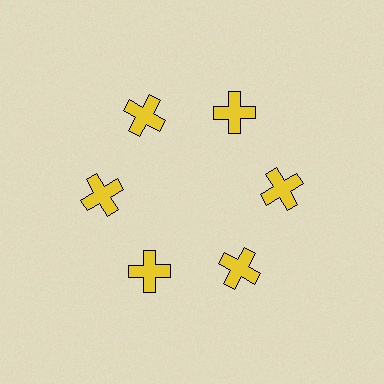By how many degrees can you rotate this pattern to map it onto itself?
The pattern maps onto itself every 60 degrees of rotation.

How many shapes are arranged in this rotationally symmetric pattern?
There are 6 shapes, arranged in 6 groups of 1.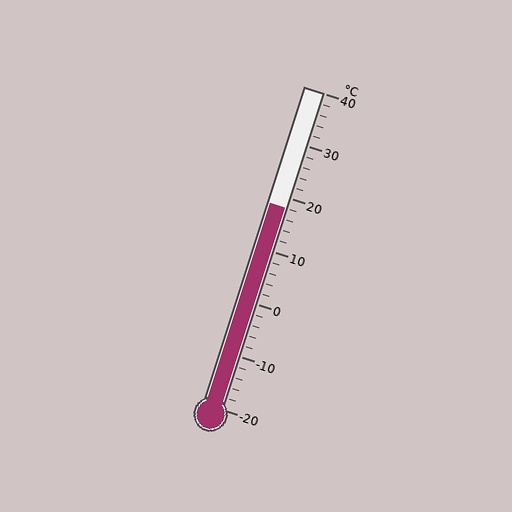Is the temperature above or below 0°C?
The temperature is above 0°C.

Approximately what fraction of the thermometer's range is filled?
The thermometer is filled to approximately 65% of its range.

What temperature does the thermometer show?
The thermometer shows approximately 18°C.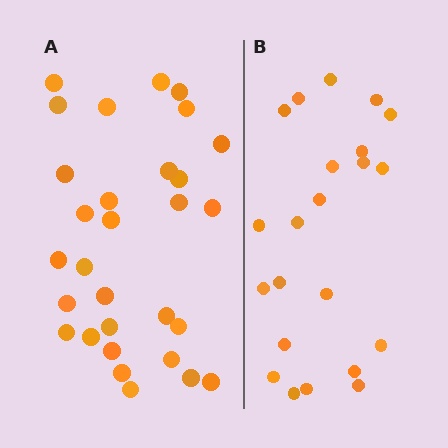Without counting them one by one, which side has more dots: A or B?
Region A (the left region) has more dots.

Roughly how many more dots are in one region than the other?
Region A has roughly 8 or so more dots than region B.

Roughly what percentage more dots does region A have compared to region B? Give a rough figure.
About 35% more.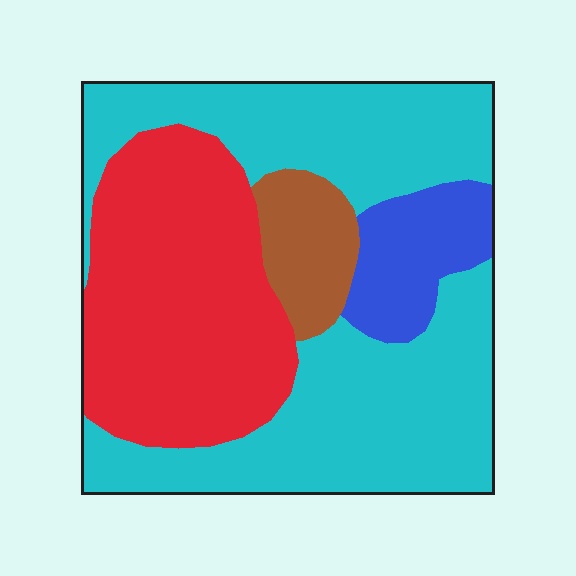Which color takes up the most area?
Cyan, at roughly 50%.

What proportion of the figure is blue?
Blue covers roughly 10% of the figure.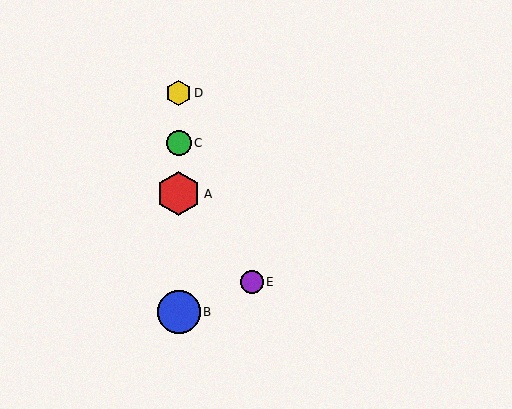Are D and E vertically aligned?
No, D is at x≈179 and E is at x≈252.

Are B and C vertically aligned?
Yes, both are at x≈179.